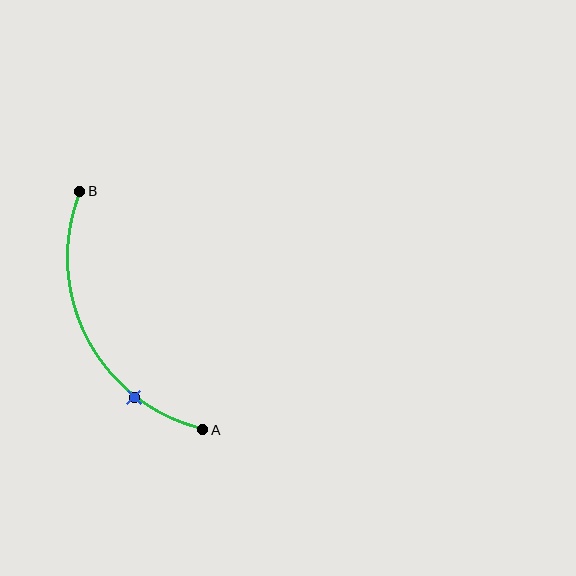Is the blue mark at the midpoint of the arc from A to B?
No. The blue mark lies on the arc but is closer to endpoint A. The arc midpoint would be at the point on the curve equidistant along the arc from both A and B.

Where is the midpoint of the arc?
The arc midpoint is the point on the curve farthest from the straight line joining A and B. It sits to the left of that line.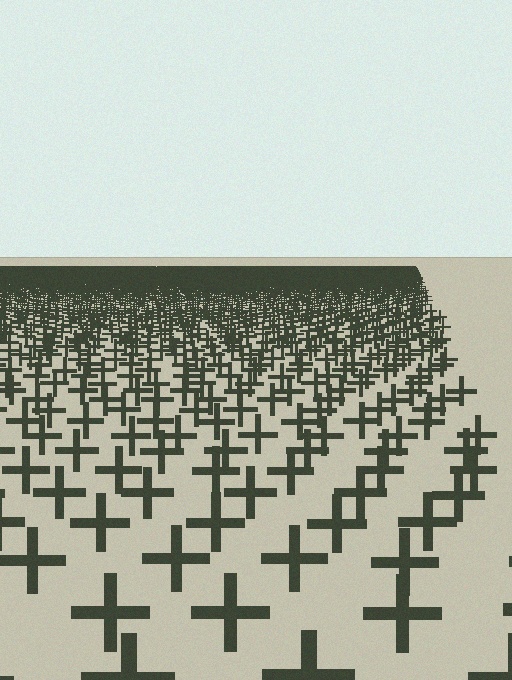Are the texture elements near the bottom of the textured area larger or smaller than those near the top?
Larger. Near the bottom, elements are closer to the viewer and appear at a bigger on-screen size.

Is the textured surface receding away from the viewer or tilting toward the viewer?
The surface is receding away from the viewer. Texture elements get smaller and denser toward the top.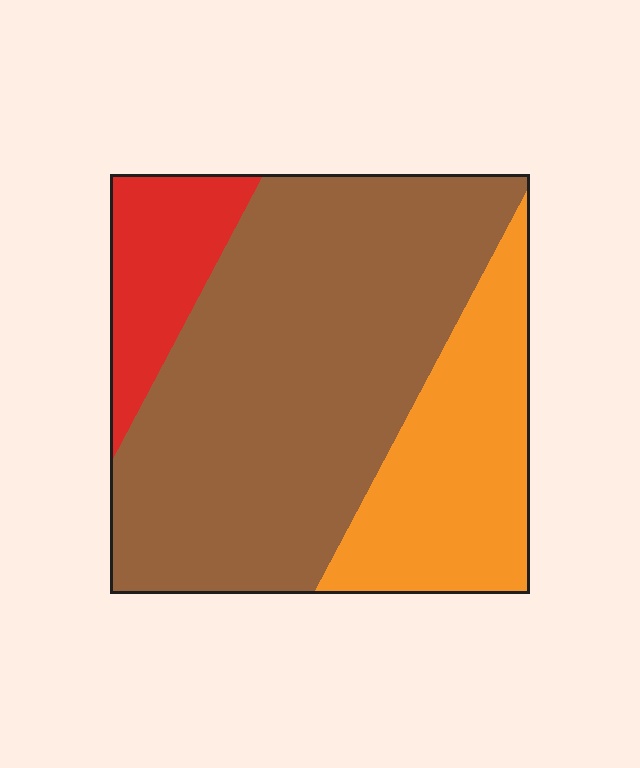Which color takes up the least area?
Red, at roughly 15%.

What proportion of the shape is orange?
Orange covers 25% of the shape.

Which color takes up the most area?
Brown, at roughly 60%.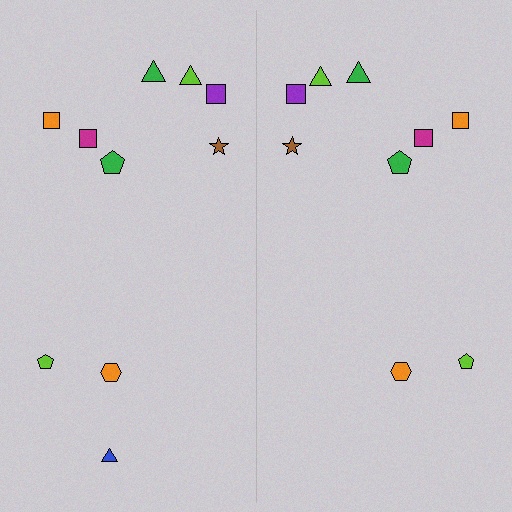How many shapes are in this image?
There are 19 shapes in this image.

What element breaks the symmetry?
A blue triangle is missing from the right side.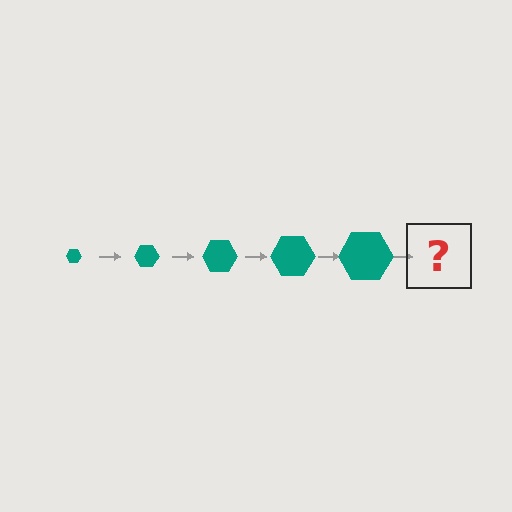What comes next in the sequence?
The next element should be a teal hexagon, larger than the previous one.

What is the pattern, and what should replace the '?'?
The pattern is that the hexagon gets progressively larger each step. The '?' should be a teal hexagon, larger than the previous one.